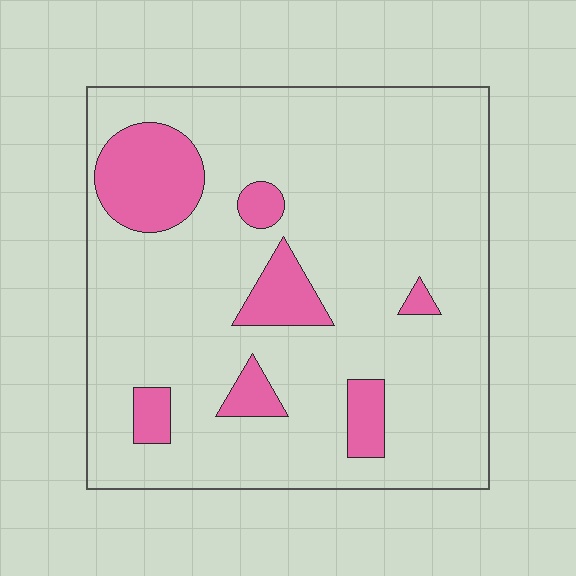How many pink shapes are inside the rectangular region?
7.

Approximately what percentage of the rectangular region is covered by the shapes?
Approximately 15%.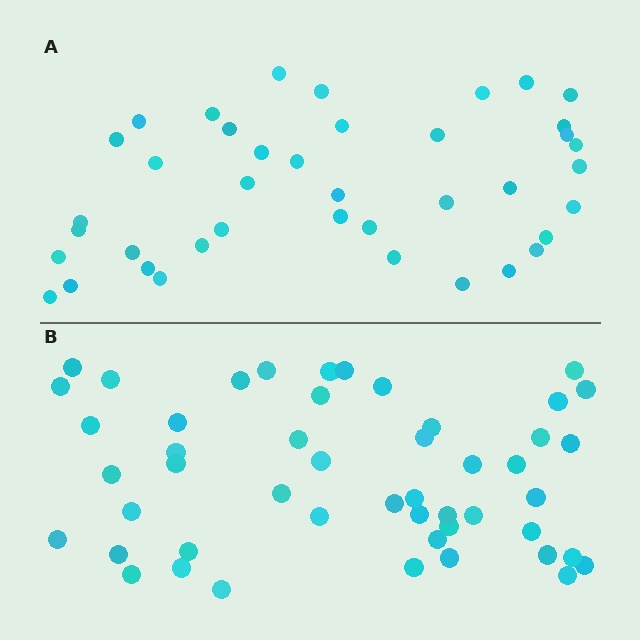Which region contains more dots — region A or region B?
Region B (the bottom region) has more dots.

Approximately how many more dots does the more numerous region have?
Region B has roughly 8 or so more dots than region A.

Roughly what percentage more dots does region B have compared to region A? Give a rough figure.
About 20% more.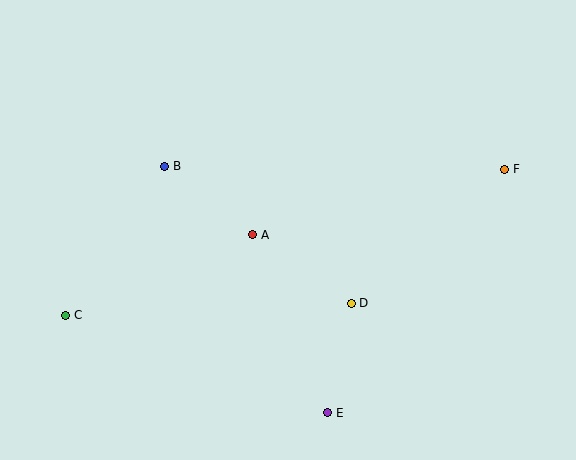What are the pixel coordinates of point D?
Point D is at (351, 303).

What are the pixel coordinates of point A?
Point A is at (253, 235).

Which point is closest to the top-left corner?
Point B is closest to the top-left corner.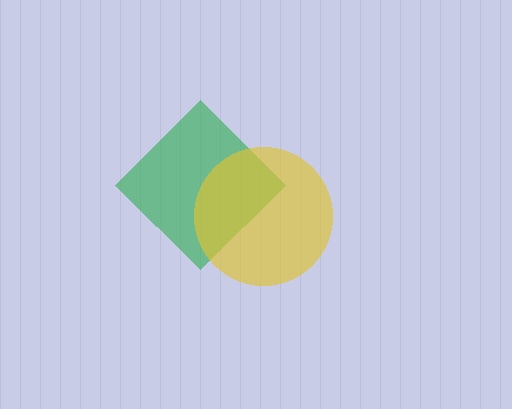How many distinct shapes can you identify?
There are 2 distinct shapes: a green diamond, a yellow circle.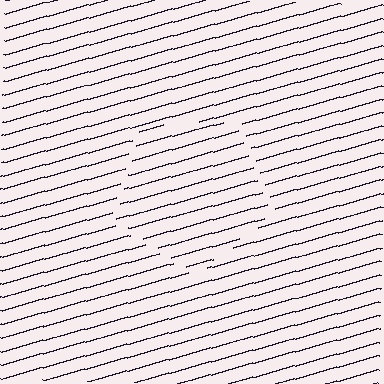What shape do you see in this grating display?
An illusory pentagon. The interior of the shape contains the same grating, shifted by half a period — the contour is defined by the phase discontinuity where line-ends from the inner and outer gratings abut.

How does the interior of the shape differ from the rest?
The interior of the shape contains the same grating, shifted by half a period — the contour is defined by the phase discontinuity where line-ends from the inner and outer gratings abut.